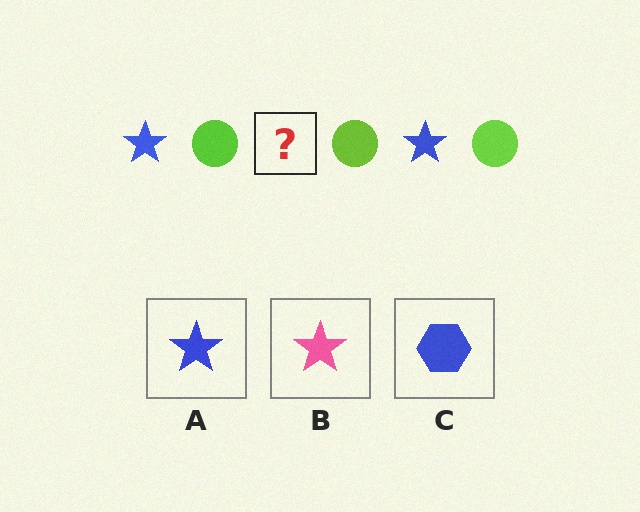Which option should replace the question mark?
Option A.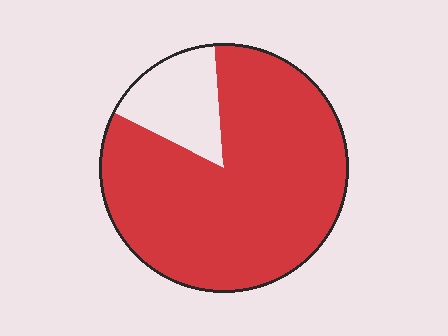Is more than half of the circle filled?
Yes.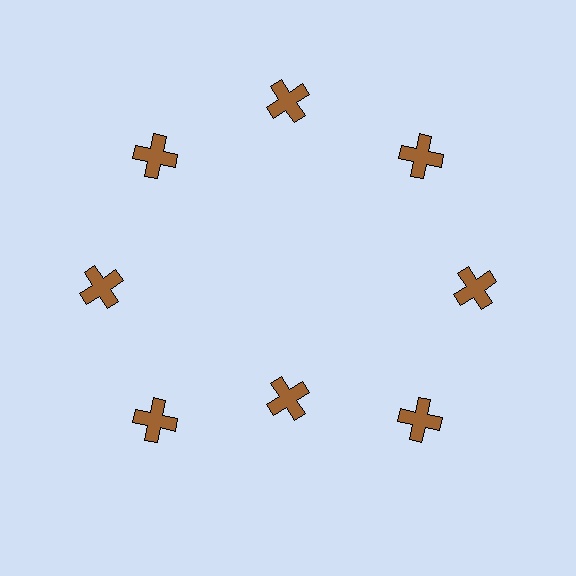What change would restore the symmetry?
The symmetry would be restored by moving it outward, back onto the ring so that all 8 crosses sit at equal angles and equal distance from the center.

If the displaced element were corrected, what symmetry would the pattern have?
It would have 8-fold rotational symmetry — the pattern would map onto itself every 45 degrees.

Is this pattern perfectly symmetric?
No. The 8 brown crosses are arranged in a ring, but one element near the 6 o'clock position is pulled inward toward the center, breaking the 8-fold rotational symmetry.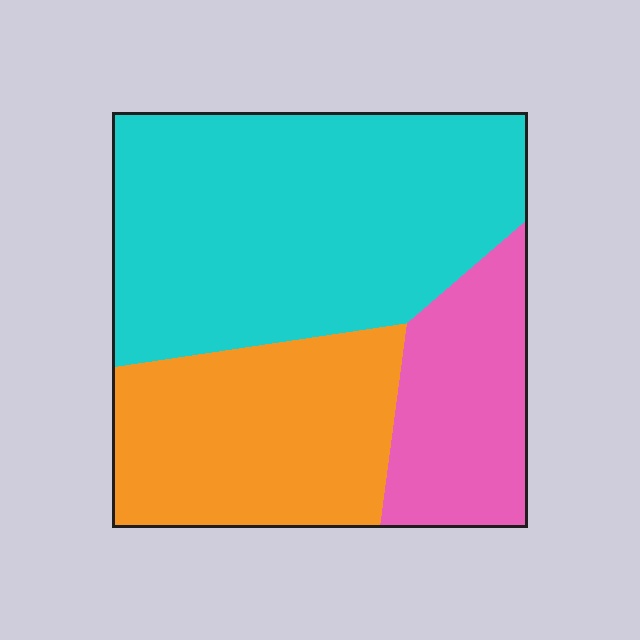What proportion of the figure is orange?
Orange takes up about one third (1/3) of the figure.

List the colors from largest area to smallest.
From largest to smallest: cyan, orange, pink.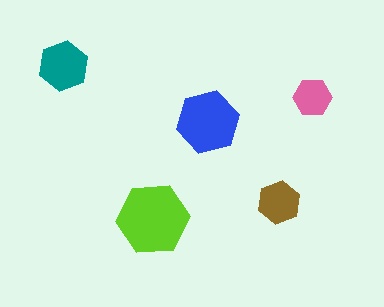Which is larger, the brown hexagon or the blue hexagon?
The blue one.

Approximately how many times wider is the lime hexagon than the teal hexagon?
About 1.5 times wider.